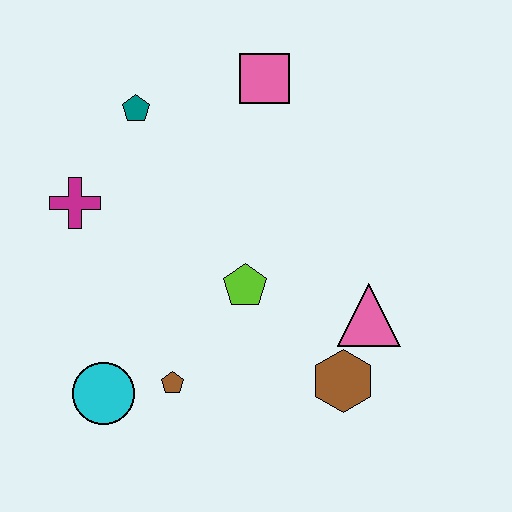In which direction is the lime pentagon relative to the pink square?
The lime pentagon is below the pink square.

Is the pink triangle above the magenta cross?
No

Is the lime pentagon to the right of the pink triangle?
No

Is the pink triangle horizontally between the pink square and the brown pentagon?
No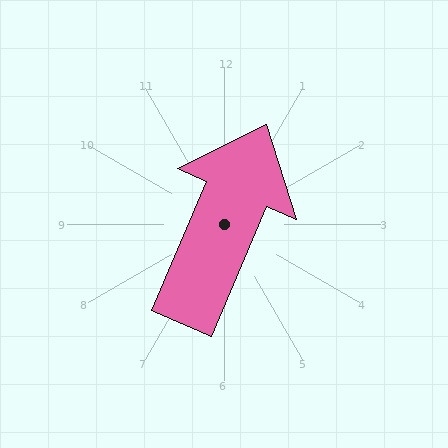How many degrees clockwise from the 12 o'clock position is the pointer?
Approximately 23 degrees.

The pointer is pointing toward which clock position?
Roughly 1 o'clock.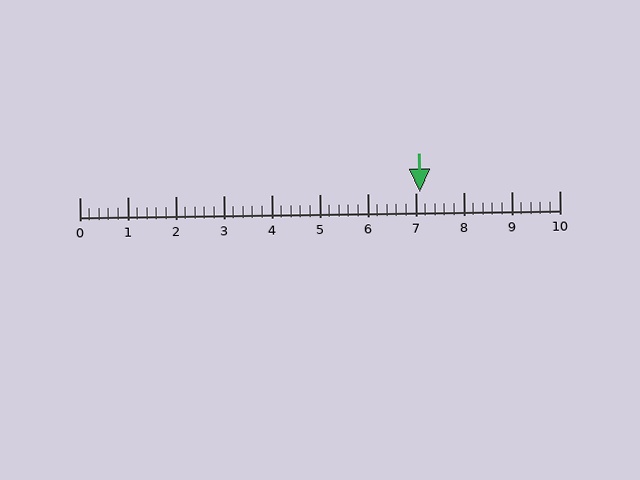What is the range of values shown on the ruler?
The ruler shows values from 0 to 10.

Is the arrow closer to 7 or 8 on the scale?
The arrow is closer to 7.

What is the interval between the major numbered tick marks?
The major tick marks are spaced 1 units apart.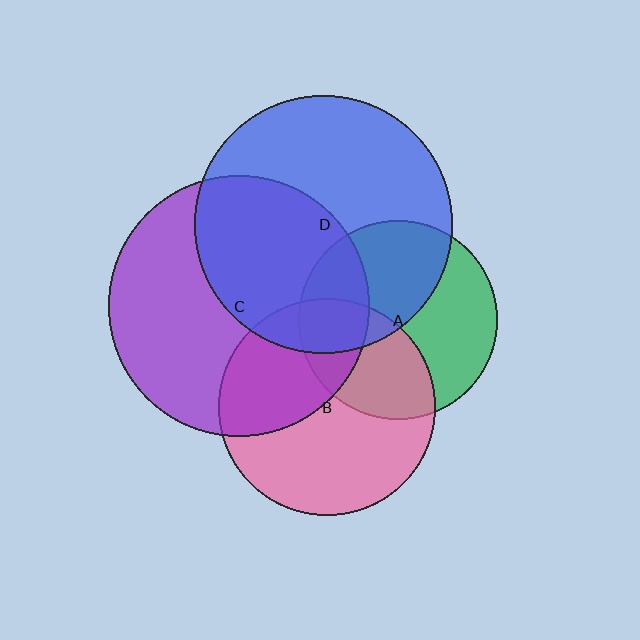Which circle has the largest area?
Circle C (purple).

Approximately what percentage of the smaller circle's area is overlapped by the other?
Approximately 40%.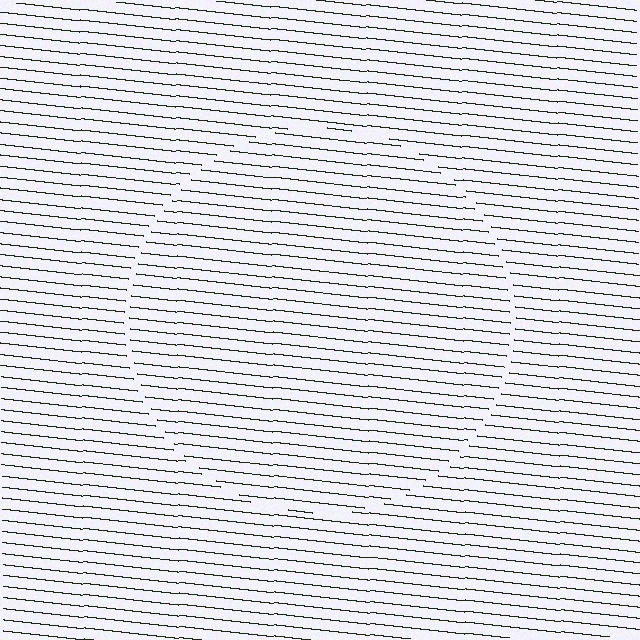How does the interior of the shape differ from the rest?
The interior of the shape contains the same grating, shifted by half a period — the contour is defined by the phase discontinuity where line-ends from the inner and outer gratings abut.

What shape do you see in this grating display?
An illusory circle. The interior of the shape contains the same grating, shifted by half a period — the contour is defined by the phase discontinuity where line-ends from the inner and outer gratings abut.